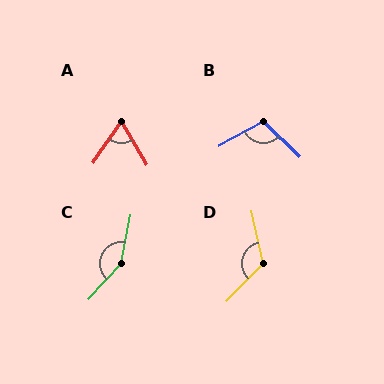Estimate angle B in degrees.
Approximately 108 degrees.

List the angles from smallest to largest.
A (65°), B (108°), D (124°), C (148°).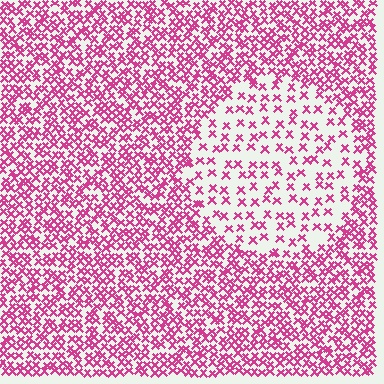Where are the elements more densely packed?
The elements are more densely packed outside the circle boundary.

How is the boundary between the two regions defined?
The boundary is defined by a change in element density (approximately 2.4x ratio). All elements are the same color, size, and shape.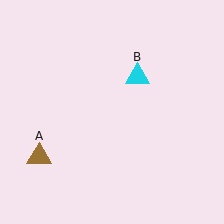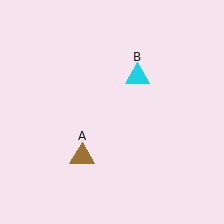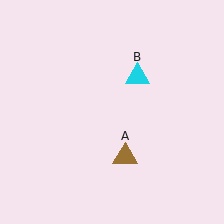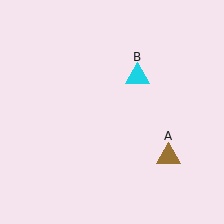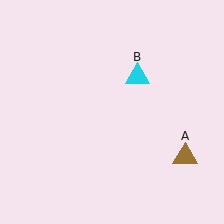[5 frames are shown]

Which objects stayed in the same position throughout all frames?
Cyan triangle (object B) remained stationary.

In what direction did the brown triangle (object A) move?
The brown triangle (object A) moved right.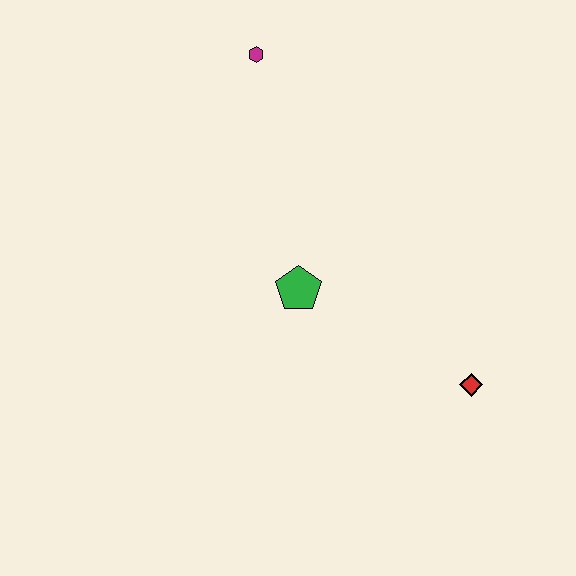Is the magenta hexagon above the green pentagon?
Yes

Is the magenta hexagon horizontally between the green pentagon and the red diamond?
No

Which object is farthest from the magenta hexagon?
The red diamond is farthest from the magenta hexagon.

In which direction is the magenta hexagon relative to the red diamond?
The magenta hexagon is above the red diamond.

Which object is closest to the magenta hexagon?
The green pentagon is closest to the magenta hexagon.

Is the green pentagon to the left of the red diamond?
Yes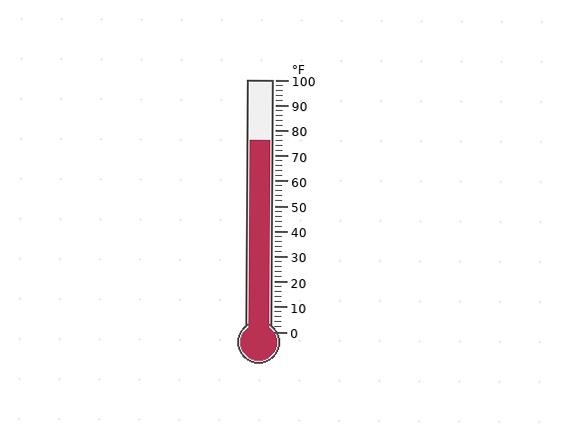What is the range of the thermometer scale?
The thermometer scale ranges from 0°F to 100°F.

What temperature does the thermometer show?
The thermometer shows approximately 76°F.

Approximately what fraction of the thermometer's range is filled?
The thermometer is filled to approximately 75% of its range.